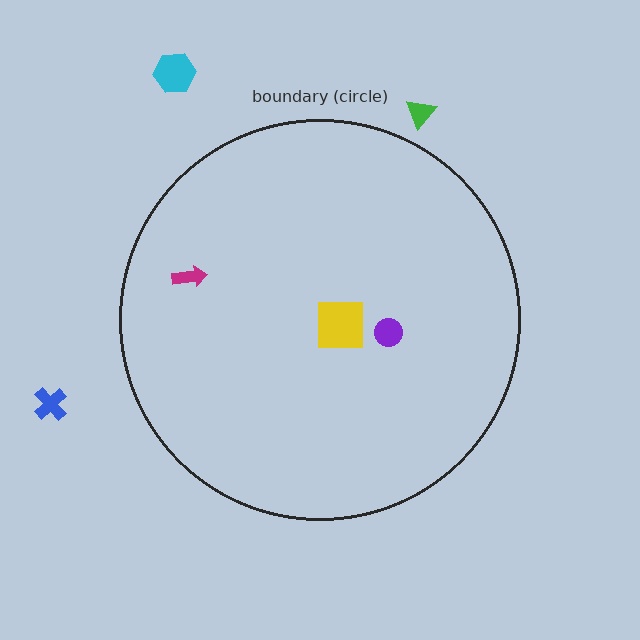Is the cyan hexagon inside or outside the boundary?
Outside.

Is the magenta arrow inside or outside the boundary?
Inside.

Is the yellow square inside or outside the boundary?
Inside.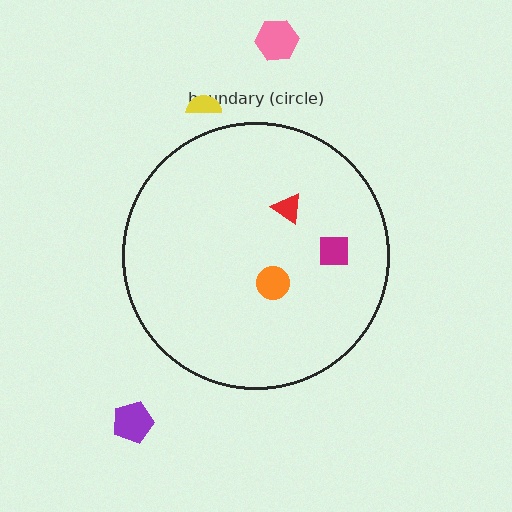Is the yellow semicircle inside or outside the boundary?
Outside.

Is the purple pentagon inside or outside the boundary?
Outside.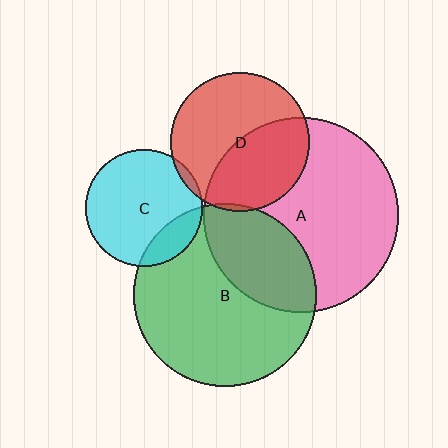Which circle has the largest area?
Circle A (pink).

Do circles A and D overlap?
Yes.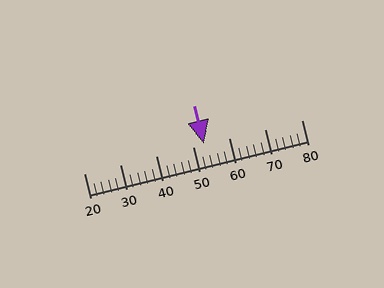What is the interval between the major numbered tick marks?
The major tick marks are spaced 10 units apart.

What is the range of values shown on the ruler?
The ruler shows values from 20 to 80.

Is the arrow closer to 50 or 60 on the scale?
The arrow is closer to 50.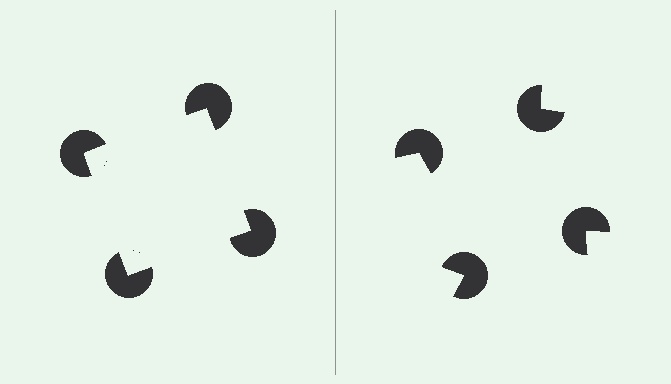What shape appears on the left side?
An illusory square.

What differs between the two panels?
The pac-man discs are positioned identically on both sides; only the wedge orientations differ. On the left they align to a square; on the right they are misaligned.